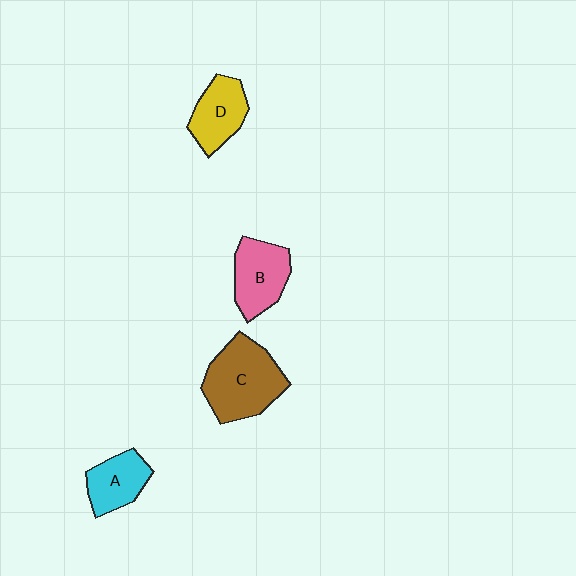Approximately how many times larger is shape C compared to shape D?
Approximately 1.6 times.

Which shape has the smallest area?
Shape A (cyan).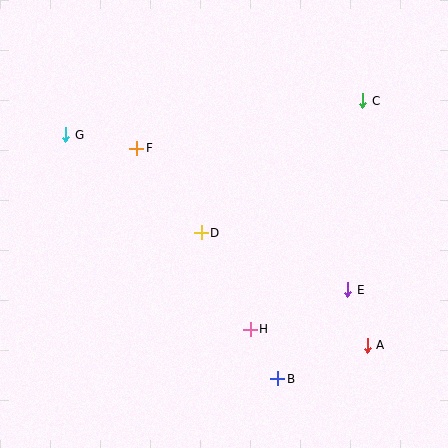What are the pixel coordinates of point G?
Point G is at (66, 135).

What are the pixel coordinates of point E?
Point E is at (348, 290).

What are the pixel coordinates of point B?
Point B is at (278, 379).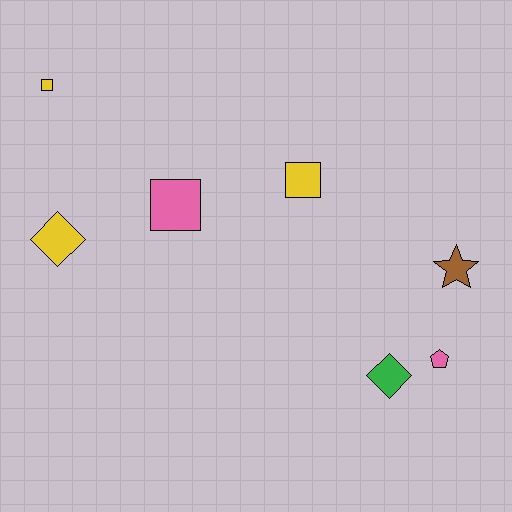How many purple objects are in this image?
There are no purple objects.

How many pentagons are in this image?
There is 1 pentagon.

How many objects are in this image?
There are 7 objects.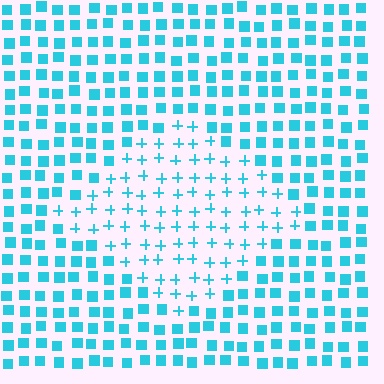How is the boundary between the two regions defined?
The boundary is defined by a change in element shape: plus signs inside vs. squares outside. All elements share the same color and spacing.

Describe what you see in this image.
The image is filled with small cyan elements arranged in a uniform grid. A diamond-shaped region contains plus signs, while the surrounding area contains squares. The boundary is defined purely by the change in element shape.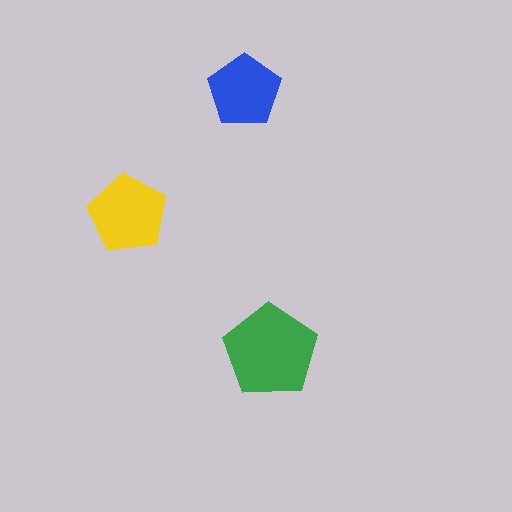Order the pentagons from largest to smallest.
the green one, the yellow one, the blue one.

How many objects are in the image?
There are 3 objects in the image.